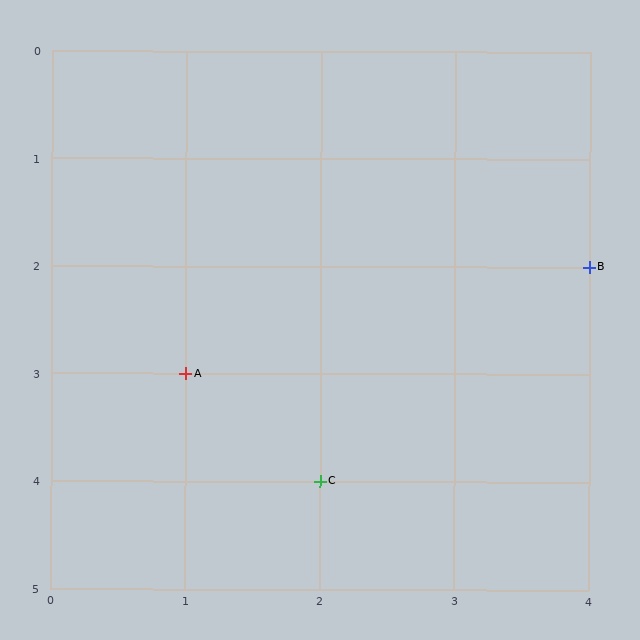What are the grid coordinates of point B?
Point B is at grid coordinates (4, 2).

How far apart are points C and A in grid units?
Points C and A are 1 column and 1 row apart (about 1.4 grid units diagonally).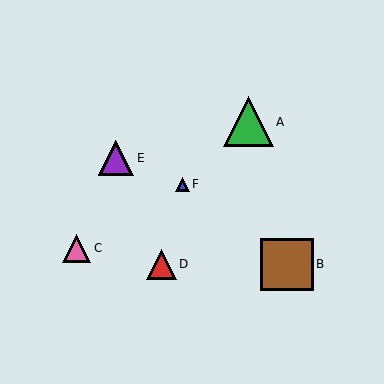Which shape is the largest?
The brown square (labeled B) is the largest.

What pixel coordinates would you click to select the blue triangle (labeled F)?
Click at (183, 184) to select the blue triangle F.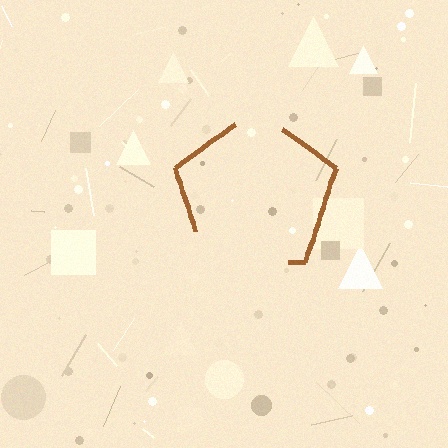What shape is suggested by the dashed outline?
The dashed outline suggests a pentagon.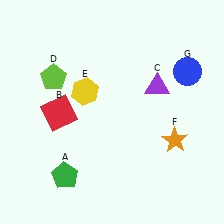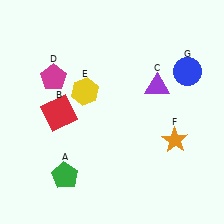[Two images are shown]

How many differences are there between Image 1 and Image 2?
There is 1 difference between the two images.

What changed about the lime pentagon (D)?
In Image 1, D is lime. In Image 2, it changed to magenta.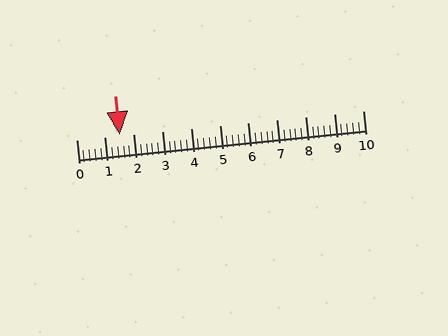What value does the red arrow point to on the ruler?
The red arrow points to approximately 1.5.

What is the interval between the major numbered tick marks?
The major tick marks are spaced 1 units apart.